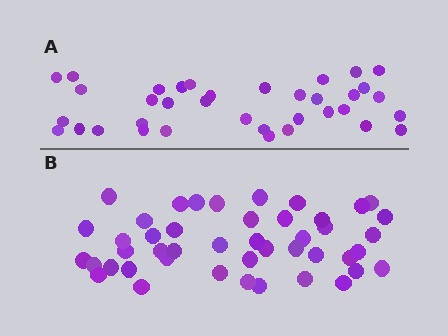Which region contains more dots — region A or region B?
Region B (the bottom region) has more dots.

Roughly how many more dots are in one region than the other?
Region B has roughly 8 or so more dots than region A.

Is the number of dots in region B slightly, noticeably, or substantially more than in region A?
Region B has noticeably more, but not dramatically so. The ratio is roughly 1.2 to 1.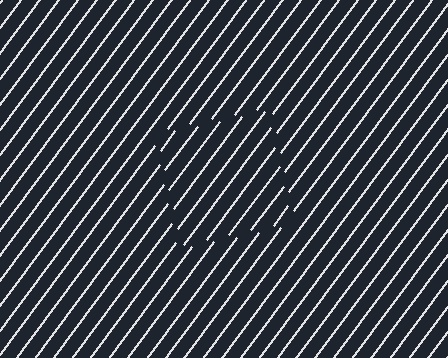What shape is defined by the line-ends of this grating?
An illusory square. The interior of the shape contains the same grating, shifted by half a period — the contour is defined by the phase discontinuity where line-ends from the inner and outer gratings abut.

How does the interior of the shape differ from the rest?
The interior of the shape contains the same grating, shifted by half a period — the contour is defined by the phase discontinuity where line-ends from the inner and outer gratings abut.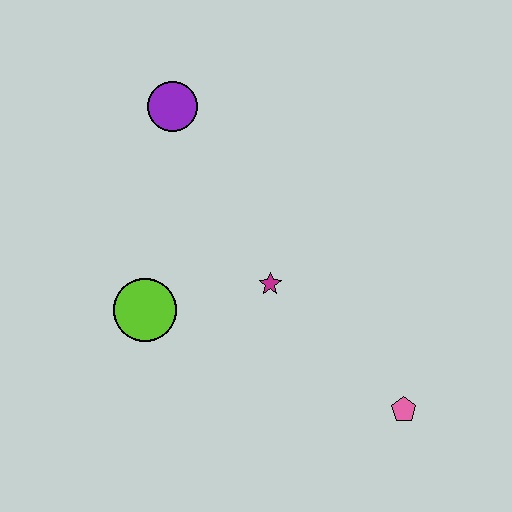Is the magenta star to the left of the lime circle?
No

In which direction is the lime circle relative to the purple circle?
The lime circle is below the purple circle.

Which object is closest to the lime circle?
The magenta star is closest to the lime circle.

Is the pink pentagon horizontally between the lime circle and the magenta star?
No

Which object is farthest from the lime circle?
The pink pentagon is farthest from the lime circle.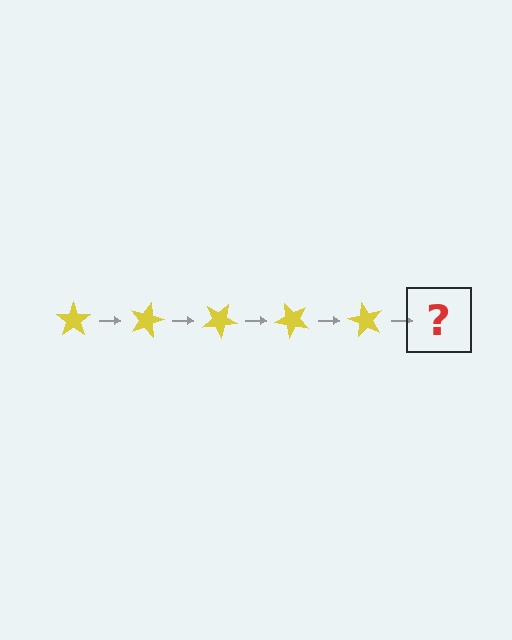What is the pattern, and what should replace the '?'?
The pattern is that the star rotates 15 degrees each step. The '?' should be a yellow star rotated 75 degrees.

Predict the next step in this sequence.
The next step is a yellow star rotated 75 degrees.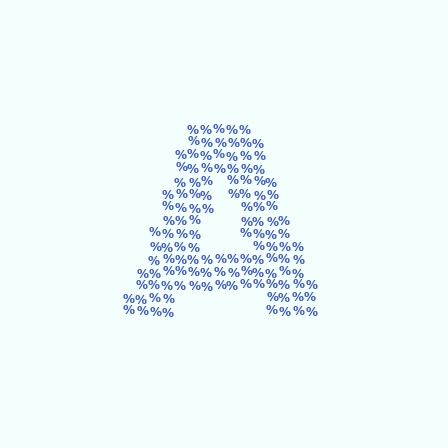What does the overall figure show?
The overall figure shows the letter A.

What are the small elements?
The small elements are percent signs.